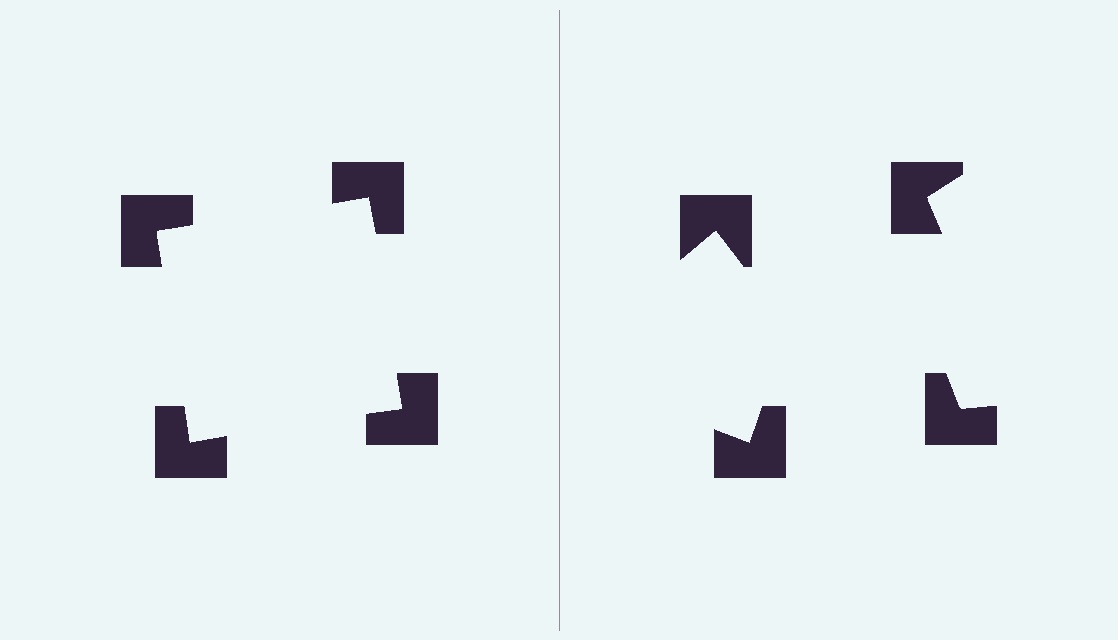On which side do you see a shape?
An illusory square appears on the left side. On the right side the wedge cuts are rotated, so no coherent shape forms.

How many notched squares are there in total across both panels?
8 — 4 on each side.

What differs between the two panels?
The notched squares are positioned identically on both sides; only the wedge orientations differ. On the left they align to a square; on the right they are misaligned.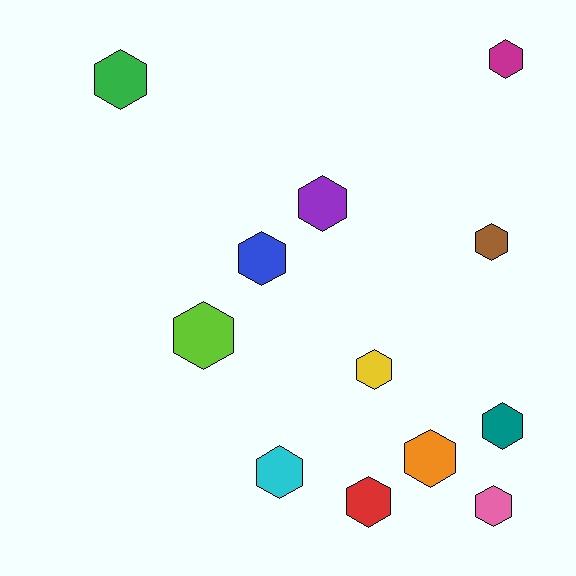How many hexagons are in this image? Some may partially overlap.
There are 12 hexagons.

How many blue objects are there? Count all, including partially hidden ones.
There is 1 blue object.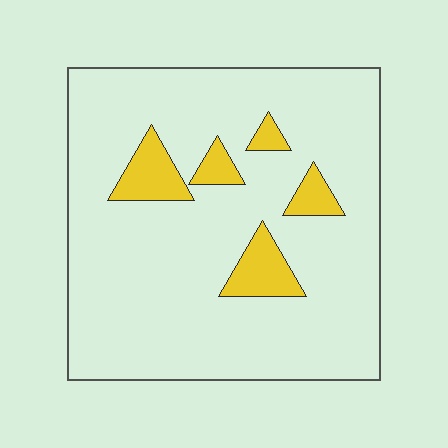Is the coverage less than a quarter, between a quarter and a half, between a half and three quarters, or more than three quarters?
Less than a quarter.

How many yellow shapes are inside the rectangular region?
5.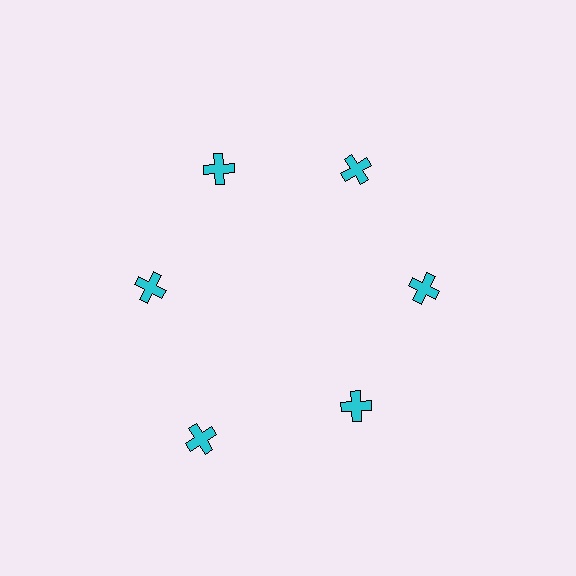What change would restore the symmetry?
The symmetry would be restored by moving it inward, back onto the ring so that all 6 crosses sit at equal angles and equal distance from the center.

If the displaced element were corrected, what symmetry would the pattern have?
It would have 6-fold rotational symmetry — the pattern would map onto itself every 60 degrees.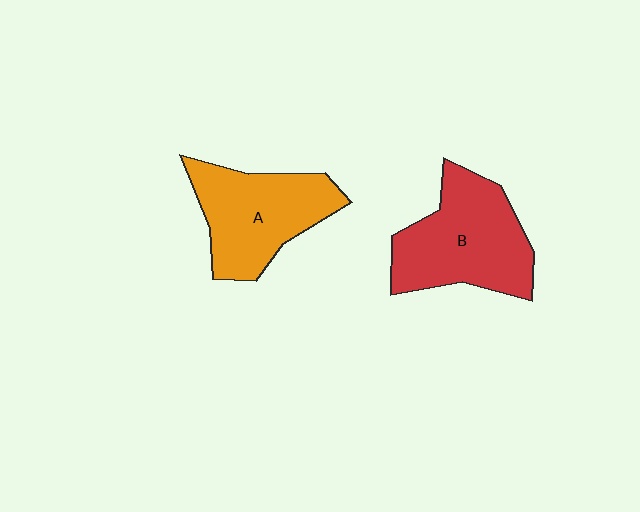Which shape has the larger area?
Shape B (red).